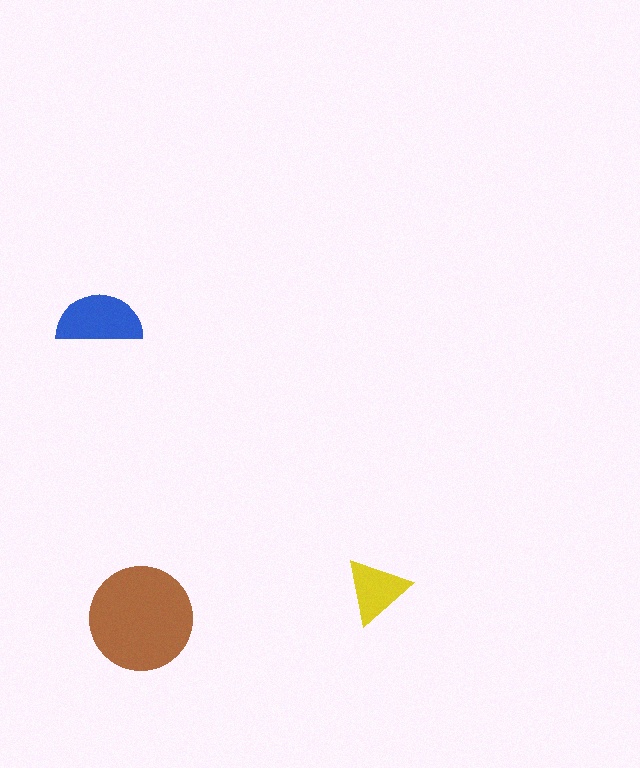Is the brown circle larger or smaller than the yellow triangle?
Larger.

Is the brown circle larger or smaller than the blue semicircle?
Larger.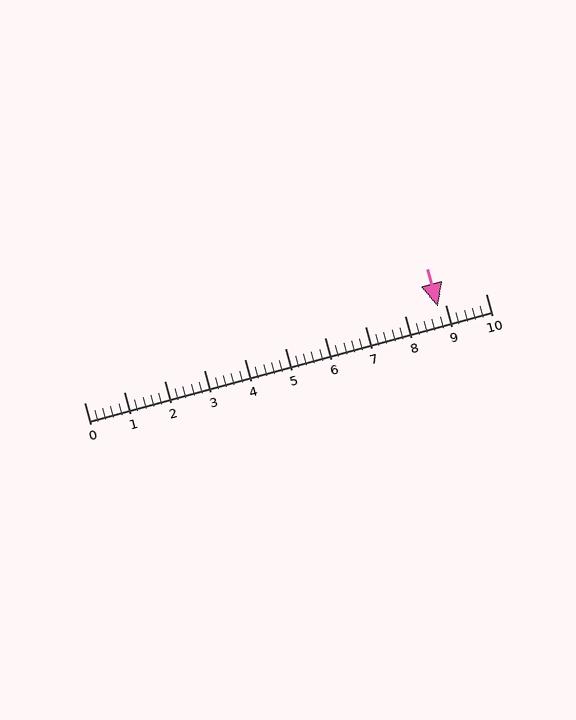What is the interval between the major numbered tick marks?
The major tick marks are spaced 1 units apart.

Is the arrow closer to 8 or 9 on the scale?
The arrow is closer to 9.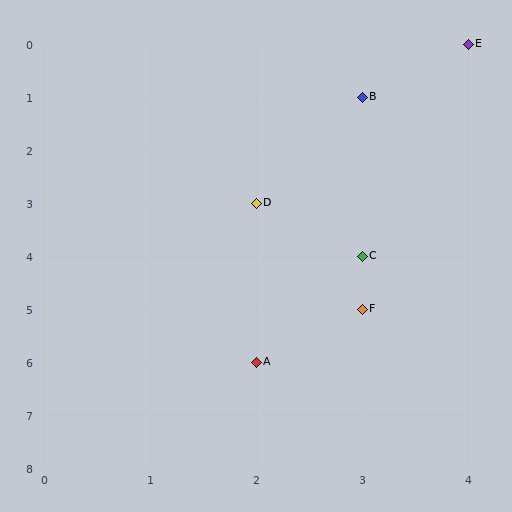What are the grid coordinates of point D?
Point D is at grid coordinates (2, 3).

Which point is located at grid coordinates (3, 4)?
Point C is at (3, 4).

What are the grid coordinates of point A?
Point A is at grid coordinates (2, 6).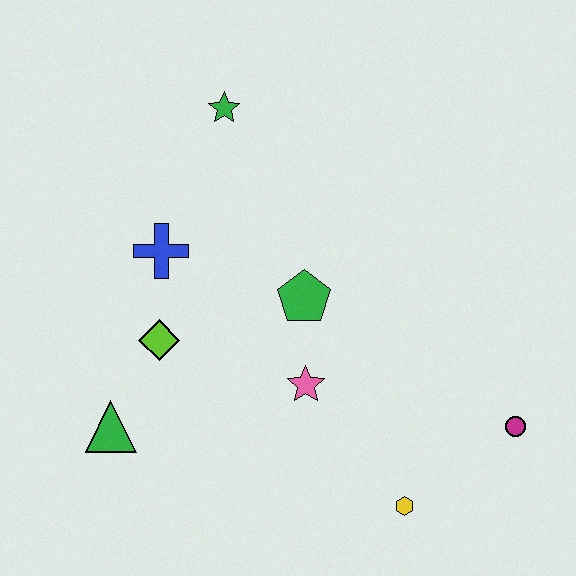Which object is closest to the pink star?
The green pentagon is closest to the pink star.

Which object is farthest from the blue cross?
The magenta circle is farthest from the blue cross.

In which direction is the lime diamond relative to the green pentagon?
The lime diamond is to the left of the green pentagon.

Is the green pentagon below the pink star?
No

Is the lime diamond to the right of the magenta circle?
No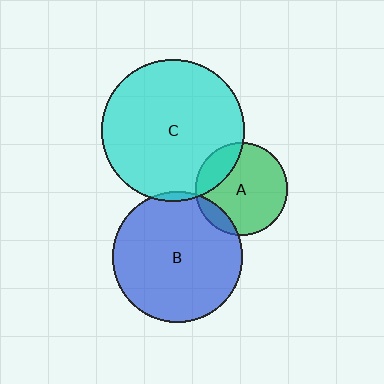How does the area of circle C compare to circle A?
Approximately 2.4 times.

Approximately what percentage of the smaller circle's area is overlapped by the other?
Approximately 10%.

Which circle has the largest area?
Circle C (cyan).